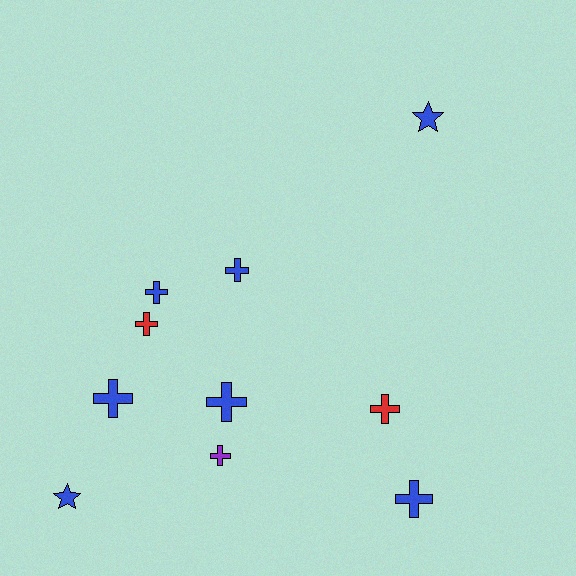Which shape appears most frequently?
Cross, with 8 objects.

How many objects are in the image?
There are 10 objects.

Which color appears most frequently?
Blue, with 7 objects.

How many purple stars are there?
There are no purple stars.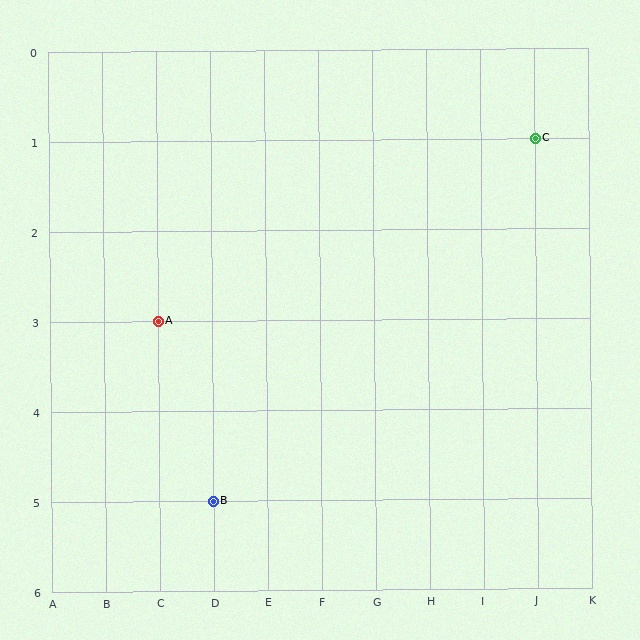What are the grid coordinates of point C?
Point C is at grid coordinates (J, 1).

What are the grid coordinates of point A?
Point A is at grid coordinates (C, 3).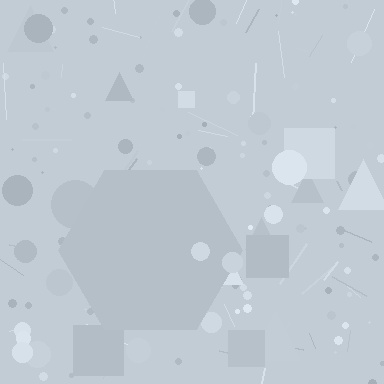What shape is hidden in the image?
A hexagon is hidden in the image.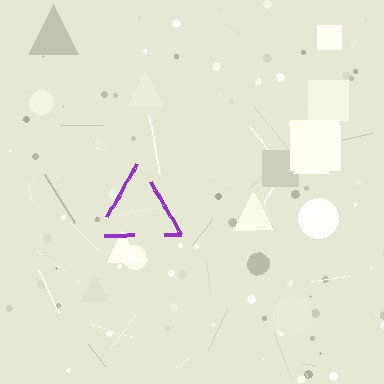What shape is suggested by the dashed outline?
The dashed outline suggests a triangle.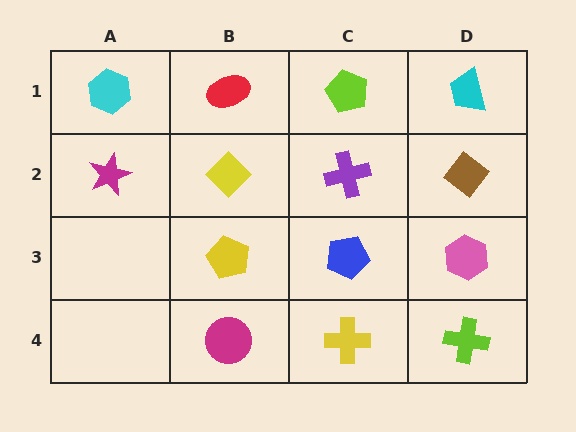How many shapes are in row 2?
4 shapes.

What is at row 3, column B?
A yellow pentagon.